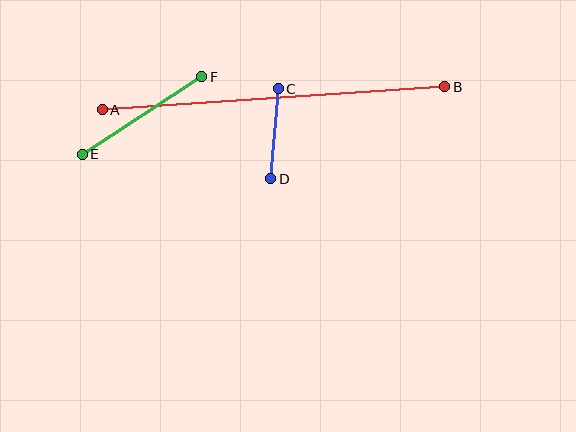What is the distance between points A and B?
The distance is approximately 343 pixels.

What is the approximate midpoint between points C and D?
The midpoint is at approximately (275, 134) pixels.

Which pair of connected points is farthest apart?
Points A and B are farthest apart.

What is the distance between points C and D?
The distance is approximately 90 pixels.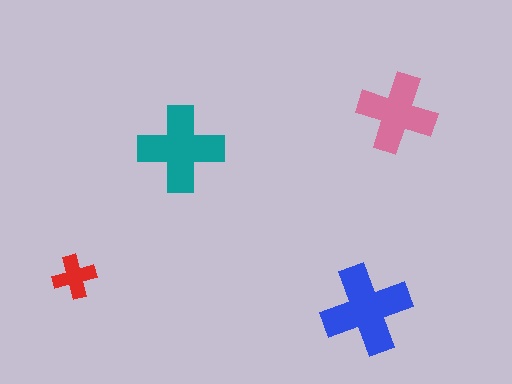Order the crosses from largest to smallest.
the blue one, the teal one, the pink one, the red one.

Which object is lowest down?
The blue cross is bottommost.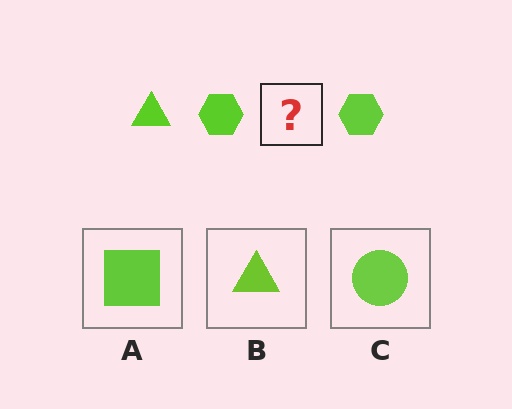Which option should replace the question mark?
Option B.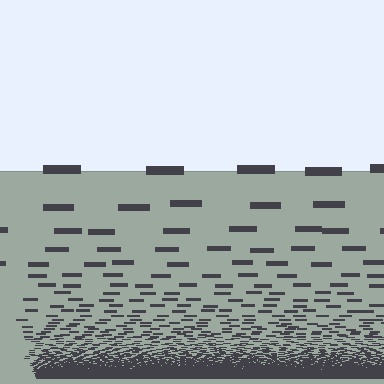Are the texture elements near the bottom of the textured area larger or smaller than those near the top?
Smaller. The gradient is inverted — elements near the bottom are smaller and denser.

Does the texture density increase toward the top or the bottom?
Density increases toward the bottom.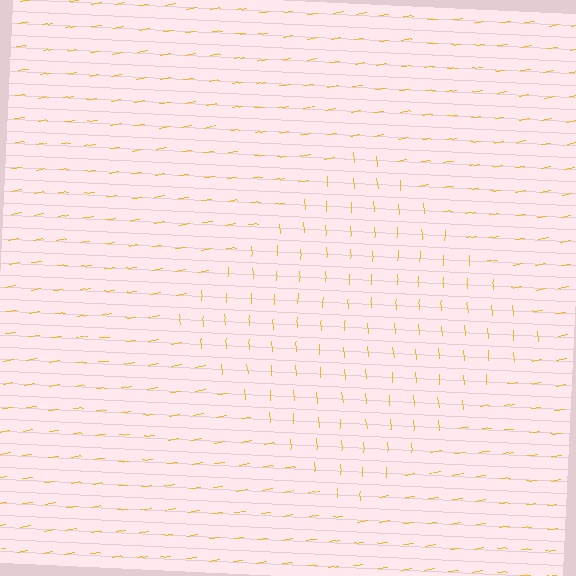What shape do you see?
I see a diamond.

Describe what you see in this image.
The image is filled with small yellow line segments. A diamond region in the image has lines oriented differently from the surrounding lines, creating a visible texture boundary.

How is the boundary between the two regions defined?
The boundary is defined purely by a change in line orientation (approximately 86 degrees difference). All lines are the same color and thickness.